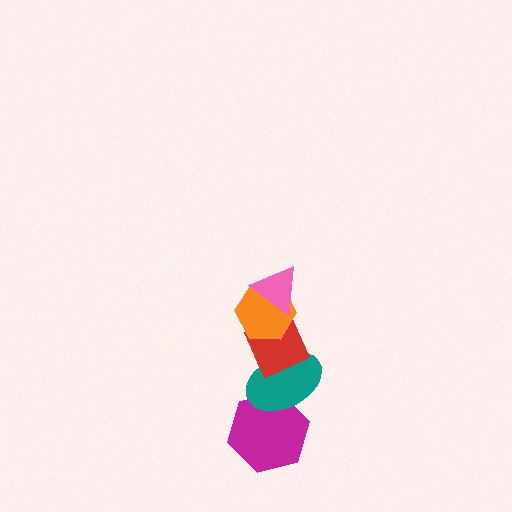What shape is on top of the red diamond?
The orange hexagon is on top of the red diamond.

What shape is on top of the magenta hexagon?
The teal ellipse is on top of the magenta hexagon.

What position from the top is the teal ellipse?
The teal ellipse is 4th from the top.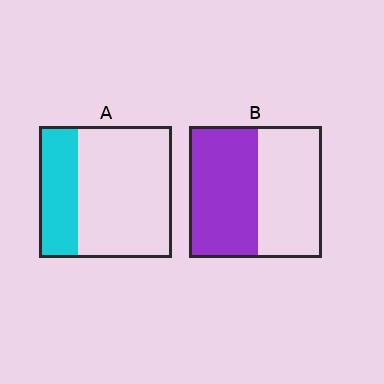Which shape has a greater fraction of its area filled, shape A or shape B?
Shape B.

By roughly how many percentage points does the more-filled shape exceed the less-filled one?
By roughly 25 percentage points (B over A).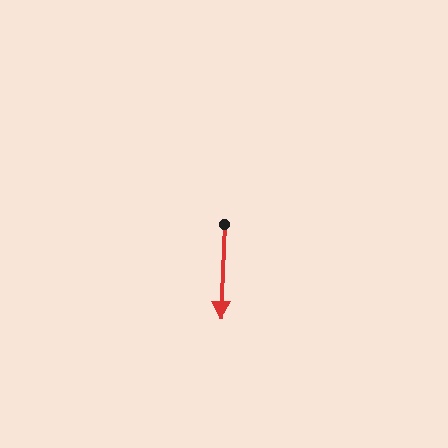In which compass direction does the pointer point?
South.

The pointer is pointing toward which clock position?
Roughly 6 o'clock.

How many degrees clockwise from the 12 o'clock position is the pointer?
Approximately 182 degrees.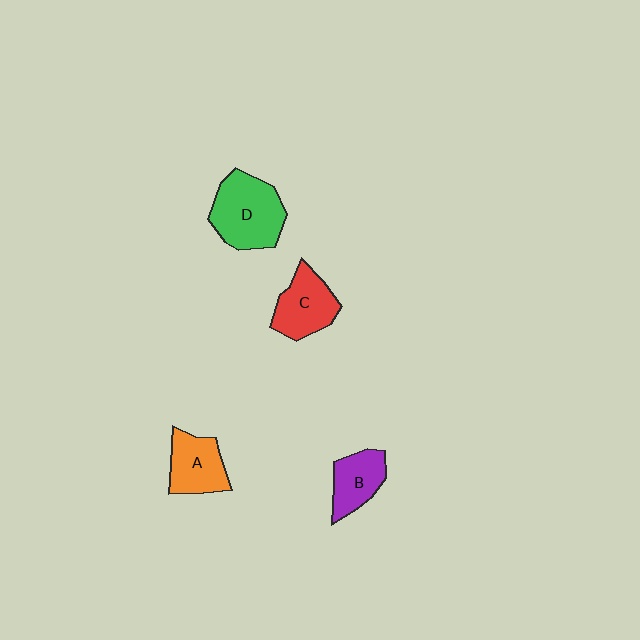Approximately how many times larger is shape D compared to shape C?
Approximately 1.4 times.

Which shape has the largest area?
Shape D (green).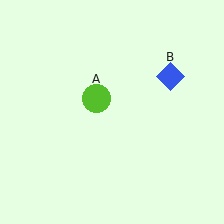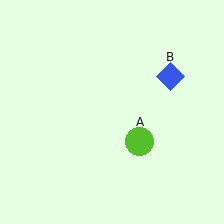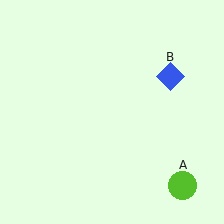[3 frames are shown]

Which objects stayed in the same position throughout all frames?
Blue diamond (object B) remained stationary.